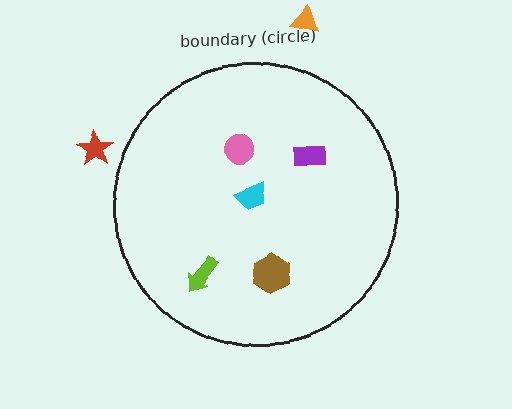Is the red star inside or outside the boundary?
Outside.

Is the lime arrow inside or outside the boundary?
Inside.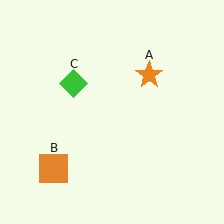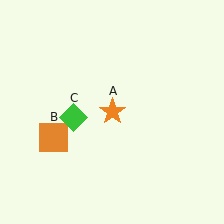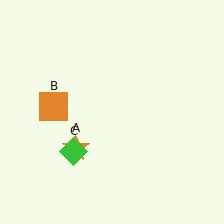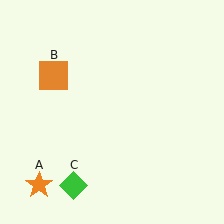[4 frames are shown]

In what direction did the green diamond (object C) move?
The green diamond (object C) moved down.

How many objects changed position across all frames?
3 objects changed position: orange star (object A), orange square (object B), green diamond (object C).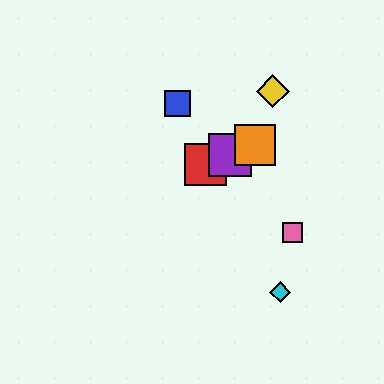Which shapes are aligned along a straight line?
The red square, the green star, the purple square, the orange square are aligned along a straight line.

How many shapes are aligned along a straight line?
4 shapes (the red square, the green star, the purple square, the orange square) are aligned along a straight line.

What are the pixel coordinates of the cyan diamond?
The cyan diamond is at (280, 292).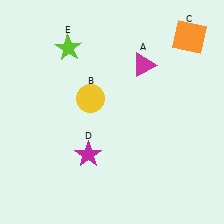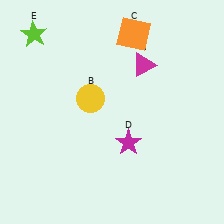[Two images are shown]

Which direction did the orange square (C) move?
The orange square (C) moved left.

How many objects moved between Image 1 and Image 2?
3 objects moved between the two images.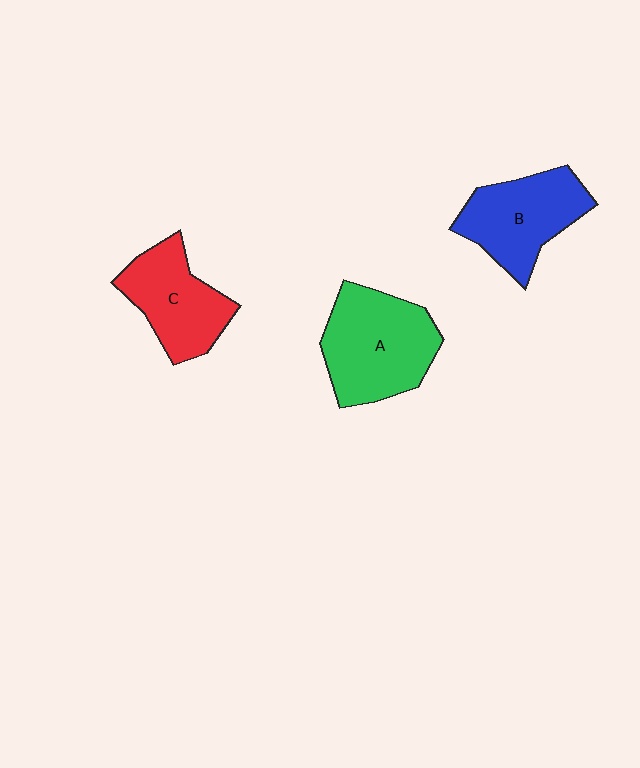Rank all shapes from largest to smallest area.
From largest to smallest: A (green), B (blue), C (red).